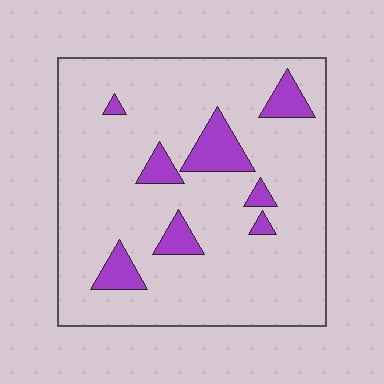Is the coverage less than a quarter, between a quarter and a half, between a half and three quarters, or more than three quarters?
Less than a quarter.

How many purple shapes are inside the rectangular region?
8.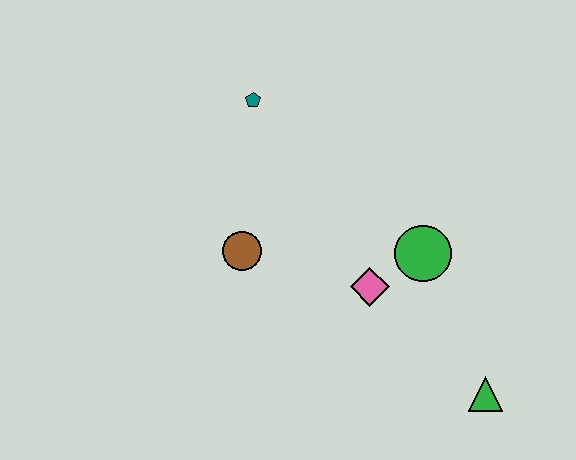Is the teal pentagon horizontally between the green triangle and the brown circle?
Yes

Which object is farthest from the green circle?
The teal pentagon is farthest from the green circle.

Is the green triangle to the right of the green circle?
Yes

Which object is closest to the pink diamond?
The green circle is closest to the pink diamond.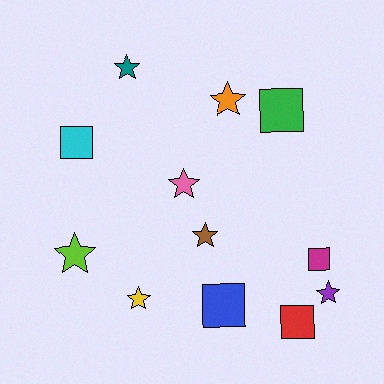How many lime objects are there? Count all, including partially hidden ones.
There is 1 lime object.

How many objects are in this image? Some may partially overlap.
There are 12 objects.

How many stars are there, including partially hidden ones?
There are 7 stars.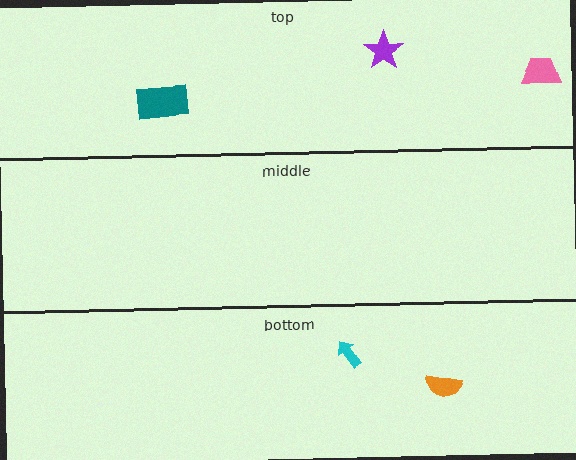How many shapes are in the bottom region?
2.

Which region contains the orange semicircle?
The bottom region.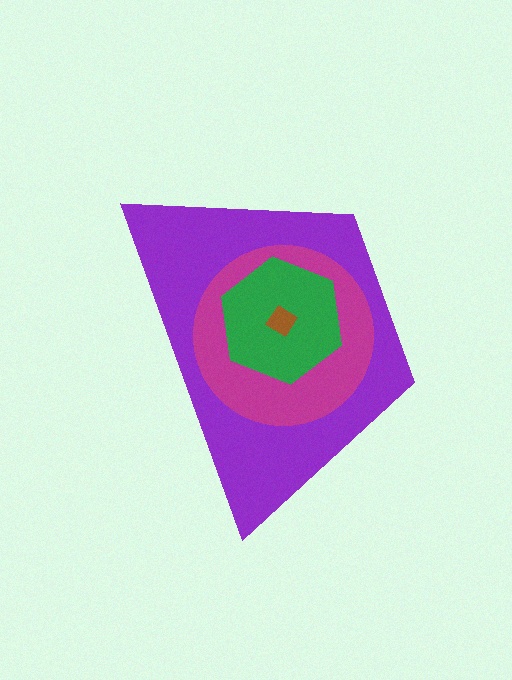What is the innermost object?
The brown diamond.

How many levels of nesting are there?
4.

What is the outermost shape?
The purple trapezoid.